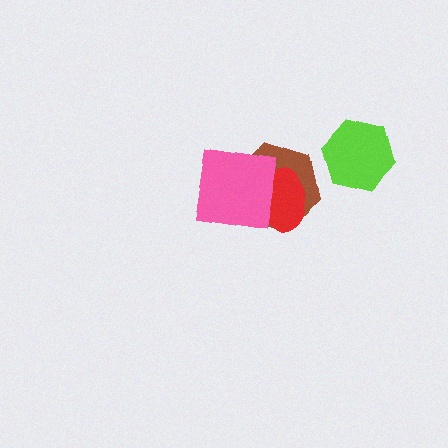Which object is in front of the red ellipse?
The pink square is in front of the red ellipse.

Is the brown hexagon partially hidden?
Yes, it is partially covered by another shape.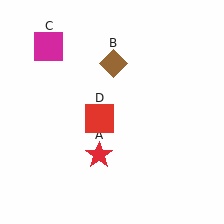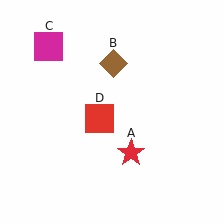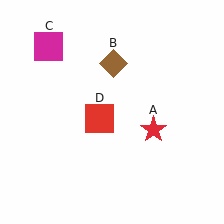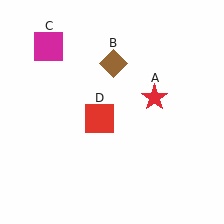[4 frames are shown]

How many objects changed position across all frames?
1 object changed position: red star (object A).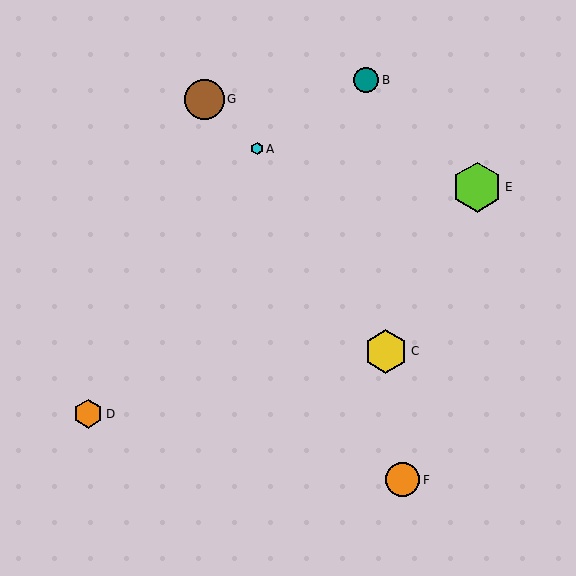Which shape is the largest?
The lime hexagon (labeled E) is the largest.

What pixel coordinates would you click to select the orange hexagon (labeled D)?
Click at (88, 414) to select the orange hexagon D.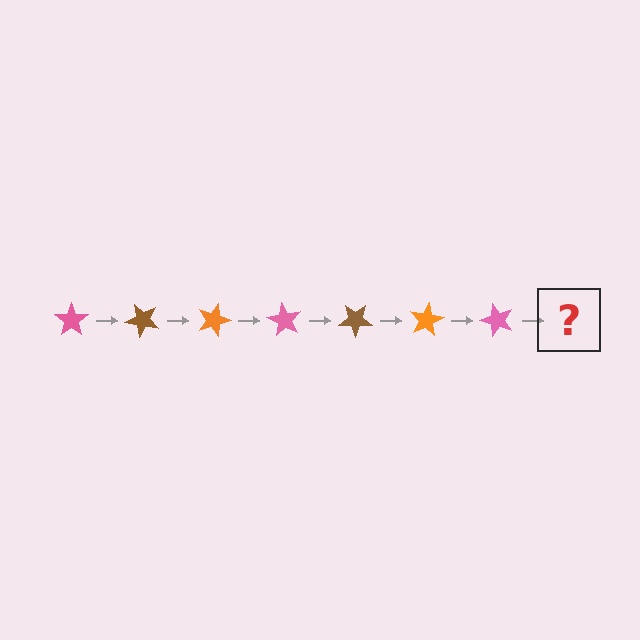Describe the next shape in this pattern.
It should be a brown star, rotated 315 degrees from the start.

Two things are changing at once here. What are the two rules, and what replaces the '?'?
The two rules are that it rotates 45 degrees each step and the color cycles through pink, brown, and orange. The '?' should be a brown star, rotated 315 degrees from the start.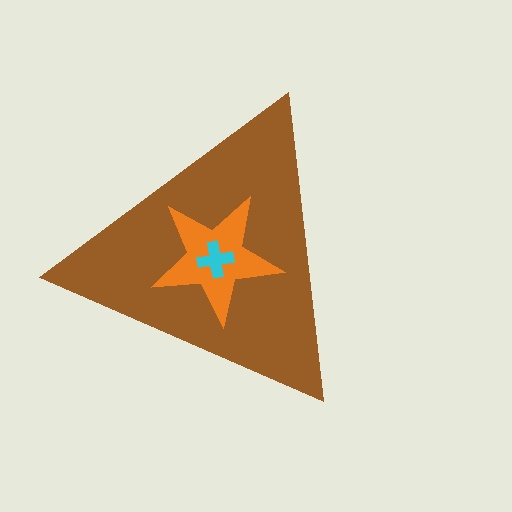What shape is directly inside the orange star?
The cyan cross.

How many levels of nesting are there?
3.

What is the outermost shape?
The brown triangle.